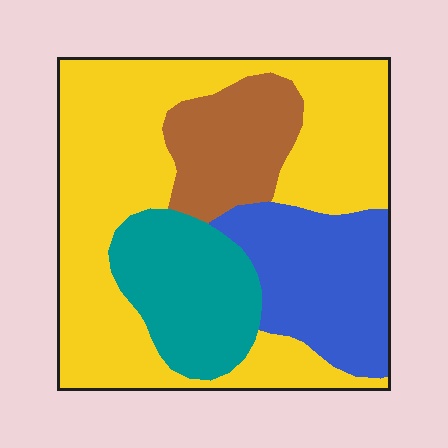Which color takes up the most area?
Yellow, at roughly 50%.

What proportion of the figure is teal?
Teal covers around 15% of the figure.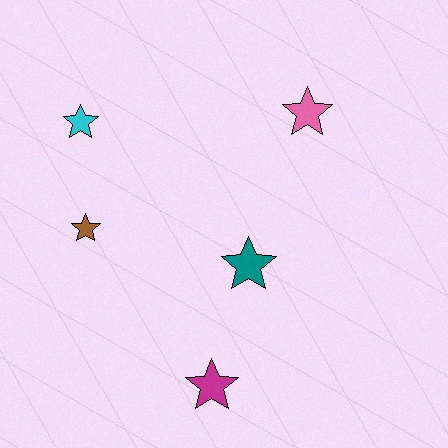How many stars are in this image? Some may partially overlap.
There are 5 stars.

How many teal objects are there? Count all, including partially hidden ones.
There is 1 teal object.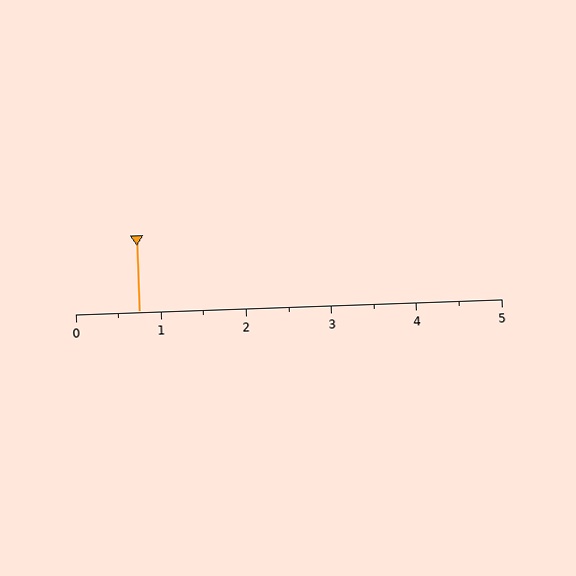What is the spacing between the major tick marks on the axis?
The major ticks are spaced 1 apart.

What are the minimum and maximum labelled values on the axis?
The axis runs from 0 to 5.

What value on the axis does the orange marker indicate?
The marker indicates approximately 0.8.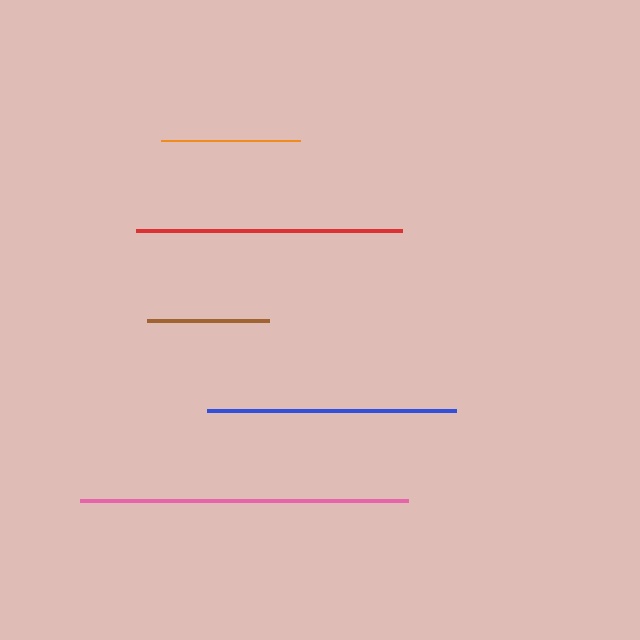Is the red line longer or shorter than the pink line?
The pink line is longer than the red line.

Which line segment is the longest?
The pink line is the longest at approximately 328 pixels.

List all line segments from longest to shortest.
From longest to shortest: pink, red, blue, orange, brown.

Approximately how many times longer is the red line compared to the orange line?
The red line is approximately 1.9 times the length of the orange line.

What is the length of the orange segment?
The orange segment is approximately 138 pixels long.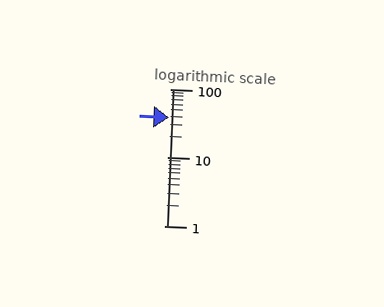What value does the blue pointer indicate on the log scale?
The pointer indicates approximately 39.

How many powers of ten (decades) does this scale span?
The scale spans 2 decades, from 1 to 100.